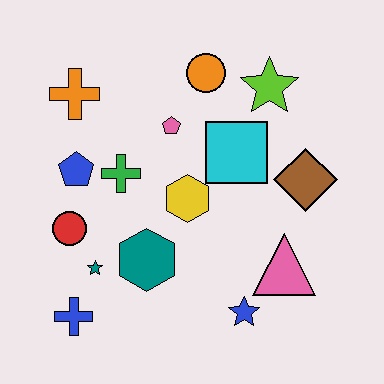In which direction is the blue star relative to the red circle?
The blue star is to the right of the red circle.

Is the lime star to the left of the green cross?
No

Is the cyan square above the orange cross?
No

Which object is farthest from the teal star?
The lime star is farthest from the teal star.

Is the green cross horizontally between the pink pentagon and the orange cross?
Yes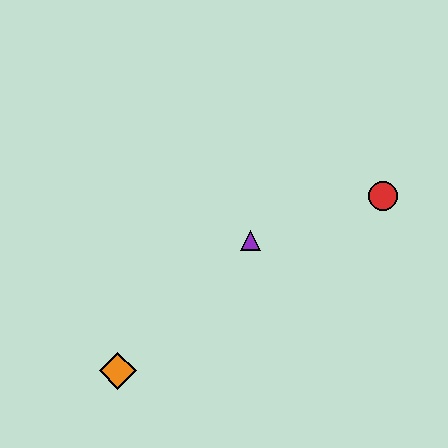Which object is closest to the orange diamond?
The purple triangle is closest to the orange diamond.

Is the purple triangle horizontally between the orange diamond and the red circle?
Yes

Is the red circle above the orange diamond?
Yes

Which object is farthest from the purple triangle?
The orange diamond is farthest from the purple triangle.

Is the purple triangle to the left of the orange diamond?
No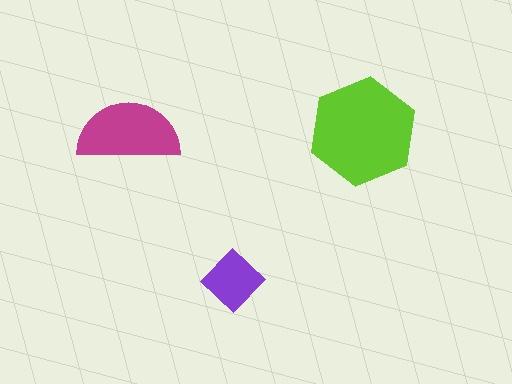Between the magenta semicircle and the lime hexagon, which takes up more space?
The lime hexagon.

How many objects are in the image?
There are 3 objects in the image.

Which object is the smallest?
The purple diamond.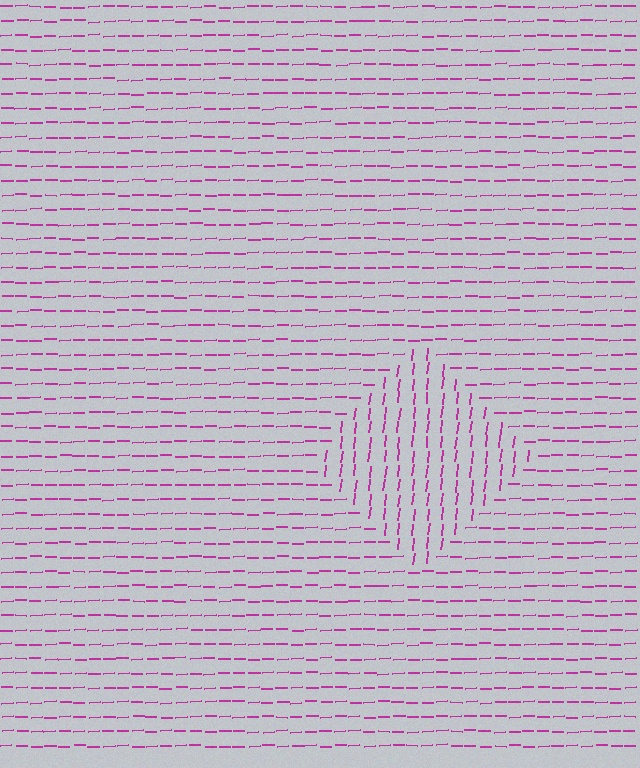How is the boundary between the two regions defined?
The boundary is defined purely by a change in line orientation (approximately 81 degrees difference). All lines are the same color and thickness.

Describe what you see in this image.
The image is filled with small magenta line segments. A diamond region in the image has lines oriented differently from the surrounding lines, creating a visible texture boundary.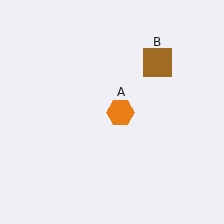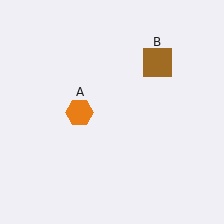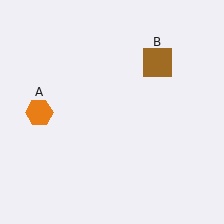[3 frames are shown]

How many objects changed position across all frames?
1 object changed position: orange hexagon (object A).